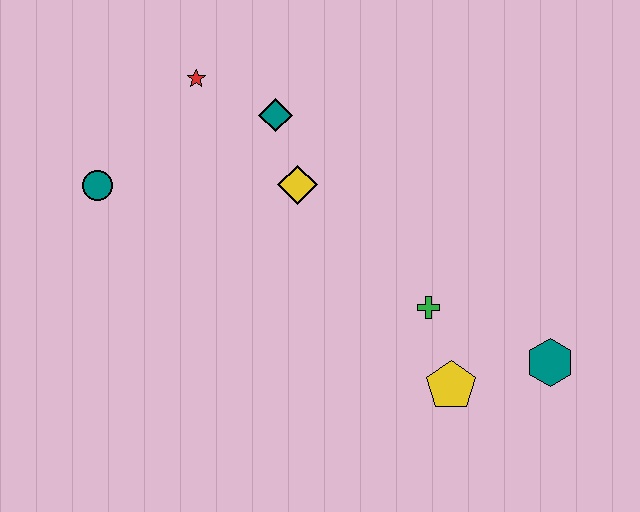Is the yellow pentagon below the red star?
Yes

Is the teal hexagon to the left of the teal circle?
No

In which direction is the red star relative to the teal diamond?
The red star is to the left of the teal diamond.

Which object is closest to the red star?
The teal diamond is closest to the red star.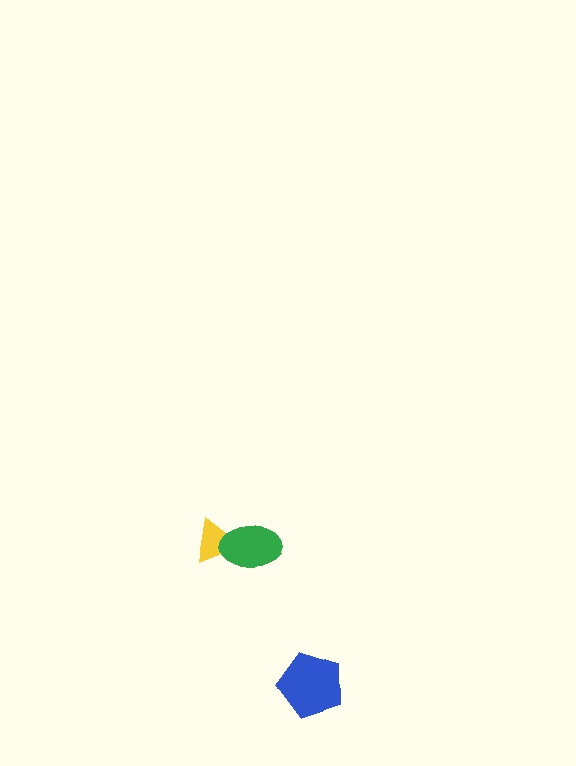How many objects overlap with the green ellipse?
1 object overlaps with the green ellipse.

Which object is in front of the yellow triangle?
The green ellipse is in front of the yellow triangle.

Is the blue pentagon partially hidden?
No, no other shape covers it.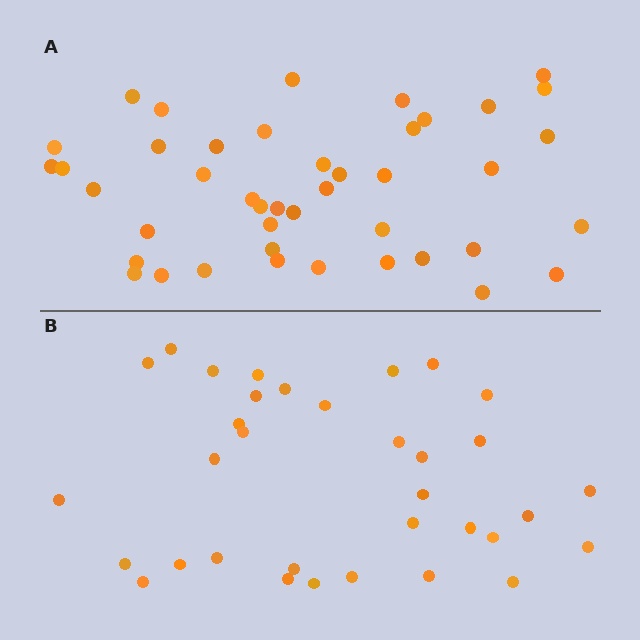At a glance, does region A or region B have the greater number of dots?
Region A (the top region) has more dots.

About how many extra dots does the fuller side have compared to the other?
Region A has roughly 8 or so more dots than region B.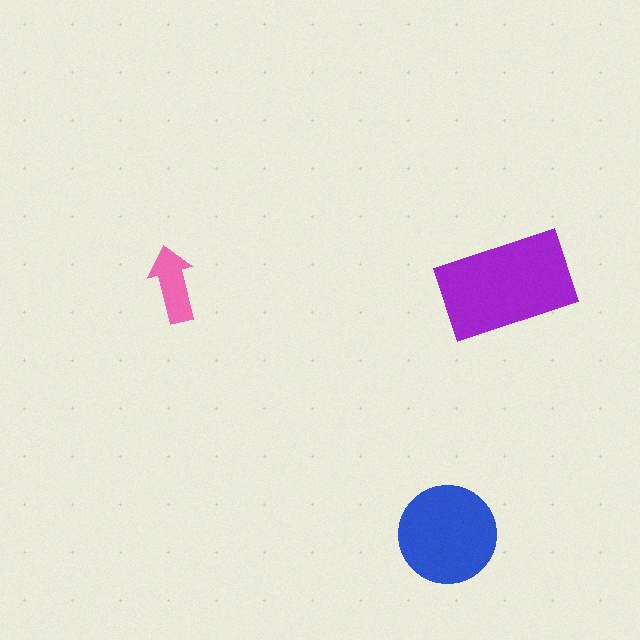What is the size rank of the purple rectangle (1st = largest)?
1st.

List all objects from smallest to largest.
The pink arrow, the blue circle, the purple rectangle.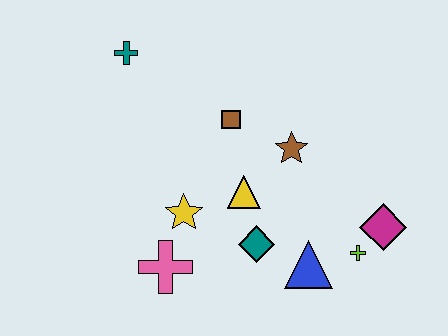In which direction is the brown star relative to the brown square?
The brown star is to the right of the brown square.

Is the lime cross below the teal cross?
Yes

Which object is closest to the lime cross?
The magenta diamond is closest to the lime cross.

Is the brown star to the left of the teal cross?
No